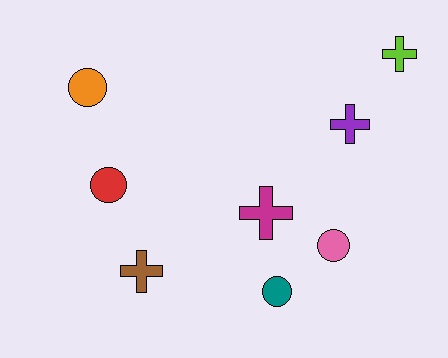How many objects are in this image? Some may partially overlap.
There are 8 objects.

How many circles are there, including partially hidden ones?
There are 4 circles.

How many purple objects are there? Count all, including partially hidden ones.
There is 1 purple object.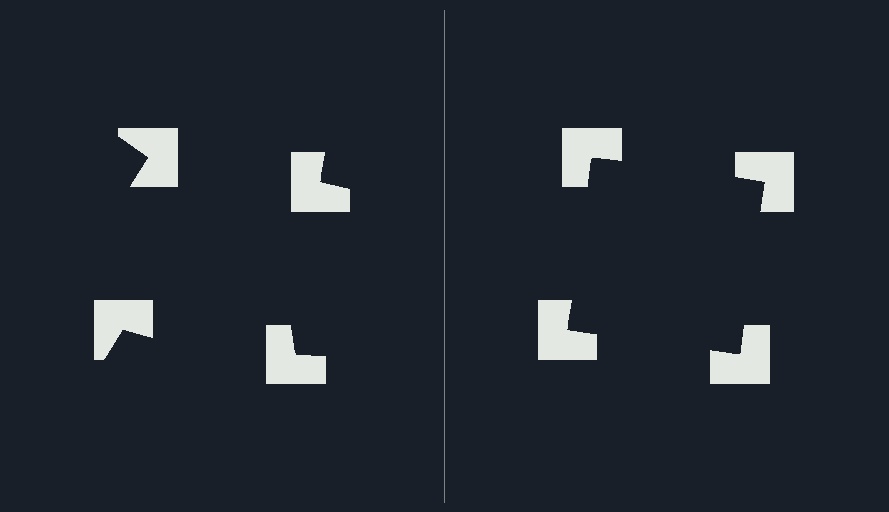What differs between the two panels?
The notched squares are positioned identically on both sides; only the wedge orientations differ. On the right they align to a square; on the left they are misaligned.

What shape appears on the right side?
An illusory square.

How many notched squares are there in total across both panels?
8 — 4 on each side.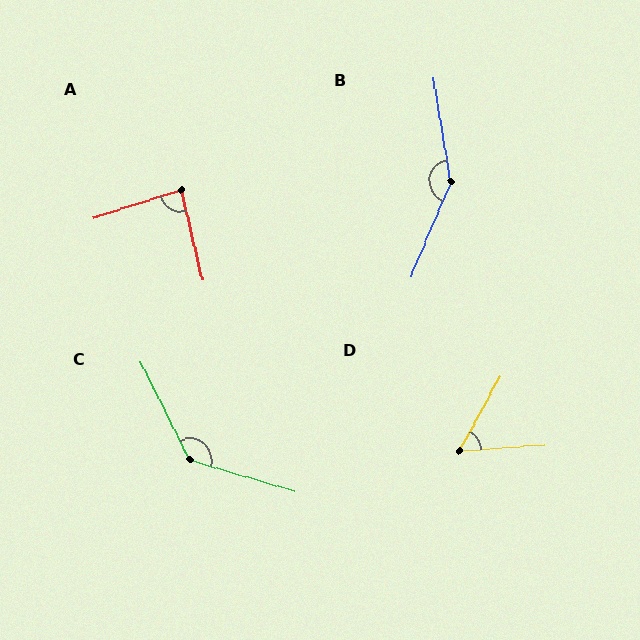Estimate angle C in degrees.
Approximately 133 degrees.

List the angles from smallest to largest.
D (57°), A (86°), C (133°), B (148°).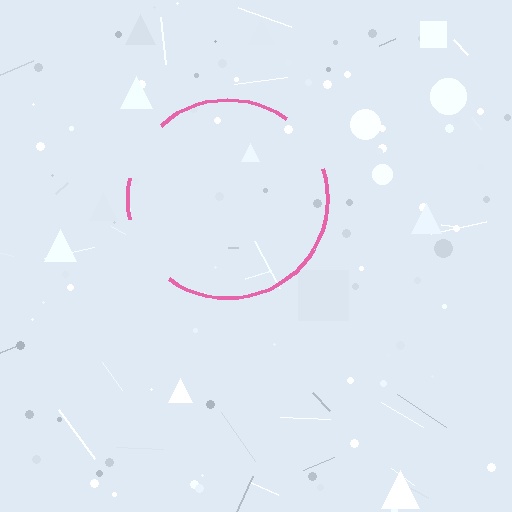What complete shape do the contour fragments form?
The contour fragments form a circle.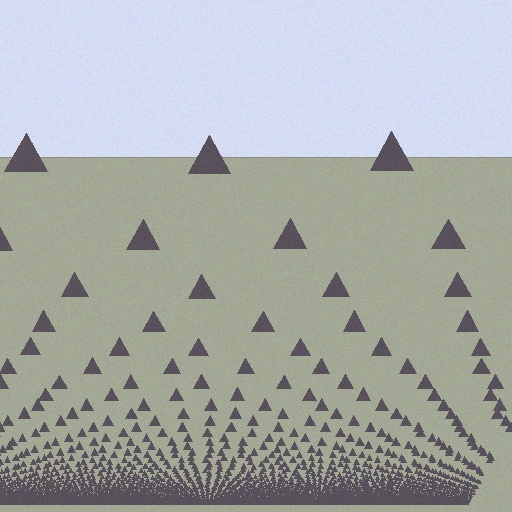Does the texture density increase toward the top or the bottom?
Density increases toward the bottom.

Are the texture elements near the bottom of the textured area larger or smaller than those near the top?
Smaller. The gradient is inverted — elements near the bottom are smaller and denser.